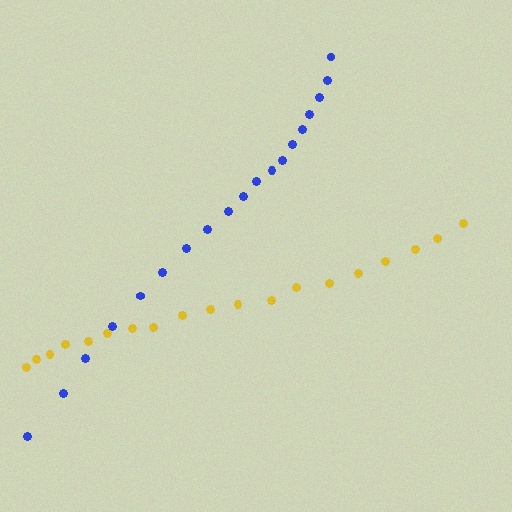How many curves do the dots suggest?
There are 2 distinct paths.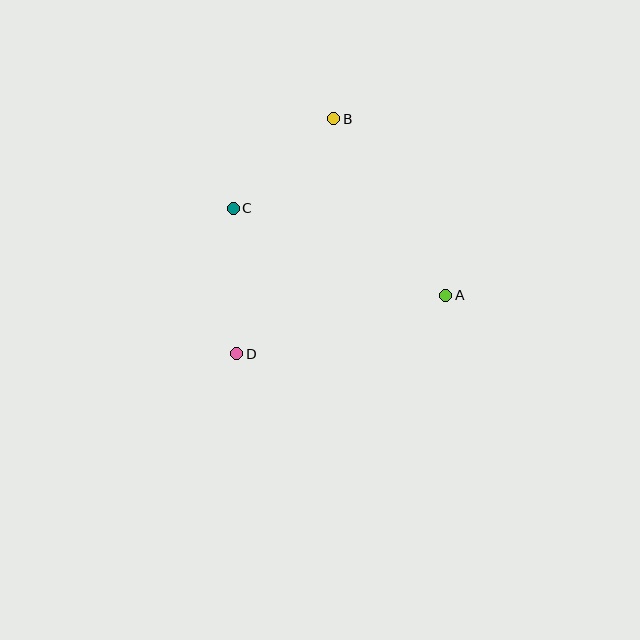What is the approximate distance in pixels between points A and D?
The distance between A and D is approximately 217 pixels.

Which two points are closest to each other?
Points B and C are closest to each other.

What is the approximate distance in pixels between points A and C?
The distance between A and C is approximately 229 pixels.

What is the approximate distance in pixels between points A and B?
The distance between A and B is approximately 209 pixels.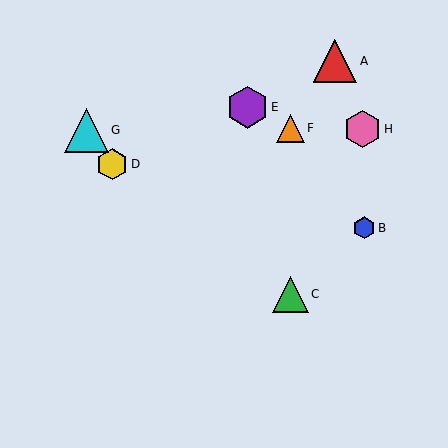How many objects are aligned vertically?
2 objects (C, F) are aligned vertically.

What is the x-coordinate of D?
Object D is at x≈112.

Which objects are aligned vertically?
Objects C, F are aligned vertically.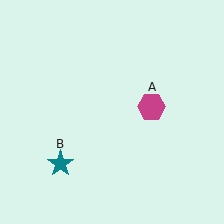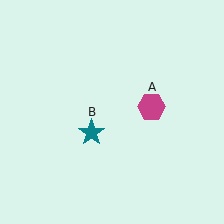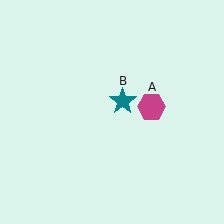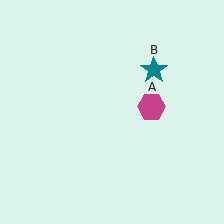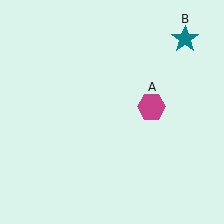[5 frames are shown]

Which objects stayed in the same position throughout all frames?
Magenta hexagon (object A) remained stationary.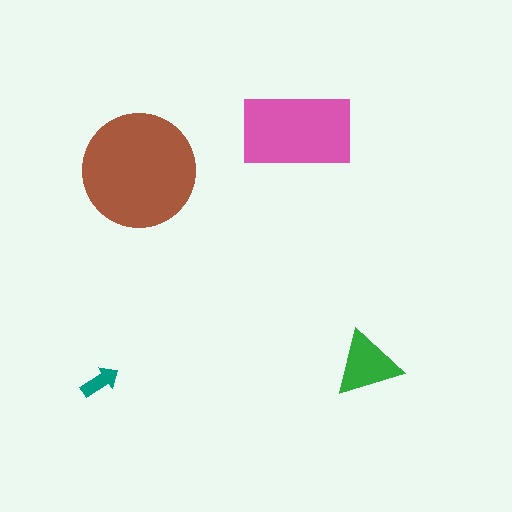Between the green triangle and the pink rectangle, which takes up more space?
The pink rectangle.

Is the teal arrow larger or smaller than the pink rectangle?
Smaller.